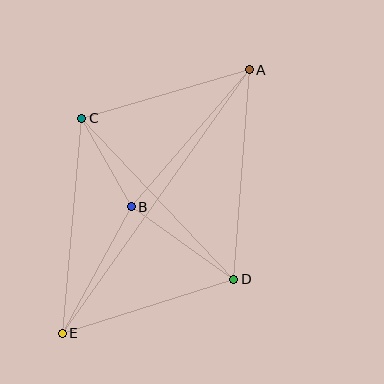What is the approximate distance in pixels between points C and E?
The distance between C and E is approximately 216 pixels.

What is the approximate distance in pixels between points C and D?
The distance between C and D is approximately 221 pixels.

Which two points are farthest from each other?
Points A and E are farthest from each other.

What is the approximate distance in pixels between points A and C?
The distance between A and C is approximately 174 pixels.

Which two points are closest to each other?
Points B and C are closest to each other.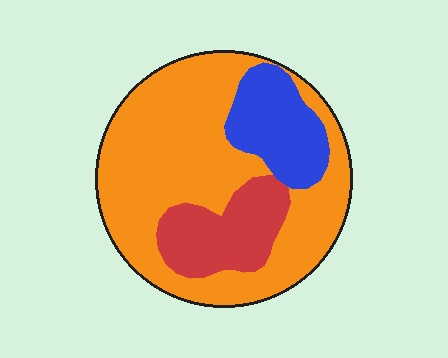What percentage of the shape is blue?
Blue covers around 15% of the shape.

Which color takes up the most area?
Orange, at roughly 65%.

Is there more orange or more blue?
Orange.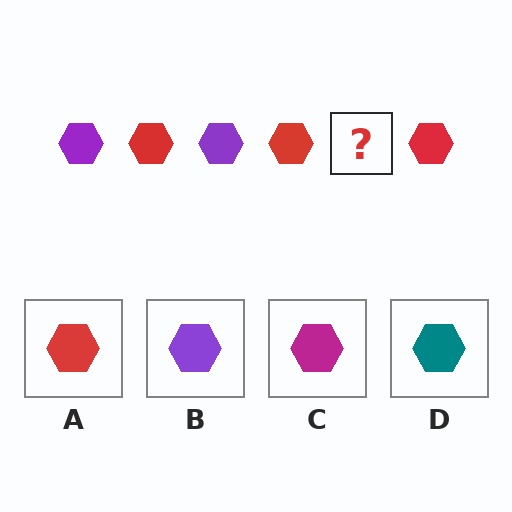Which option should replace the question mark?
Option B.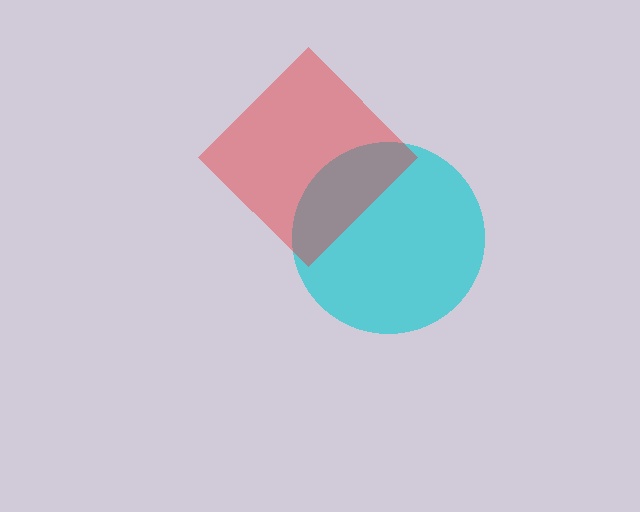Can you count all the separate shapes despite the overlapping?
Yes, there are 2 separate shapes.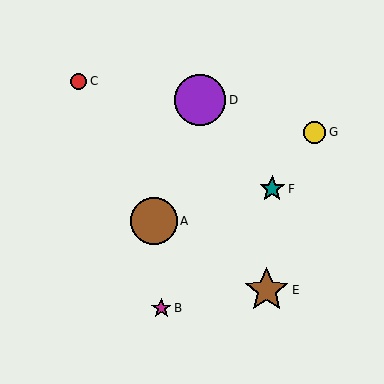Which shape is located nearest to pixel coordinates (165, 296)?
The magenta star (labeled B) at (161, 308) is nearest to that location.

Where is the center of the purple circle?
The center of the purple circle is at (200, 100).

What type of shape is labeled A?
Shape A is a brown circle.